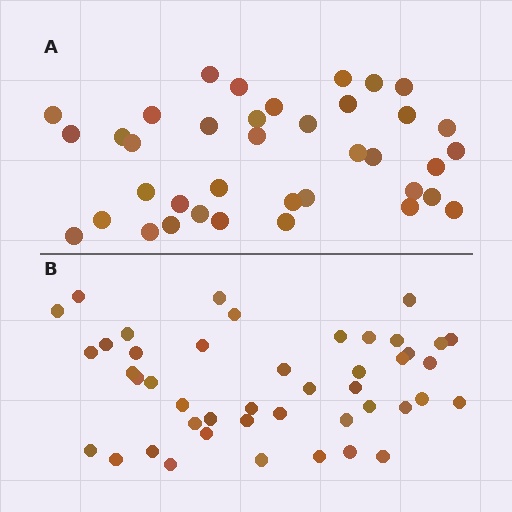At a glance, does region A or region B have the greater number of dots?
Region B (the bottom region) has more dots.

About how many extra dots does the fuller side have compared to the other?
Region B has roughly 8 or so more dots than region A.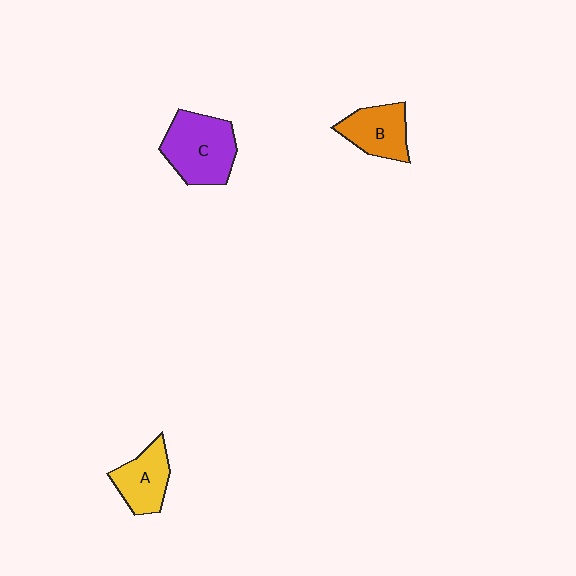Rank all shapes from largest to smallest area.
From largest to smallest: C (purple), B (orange), A (yellow).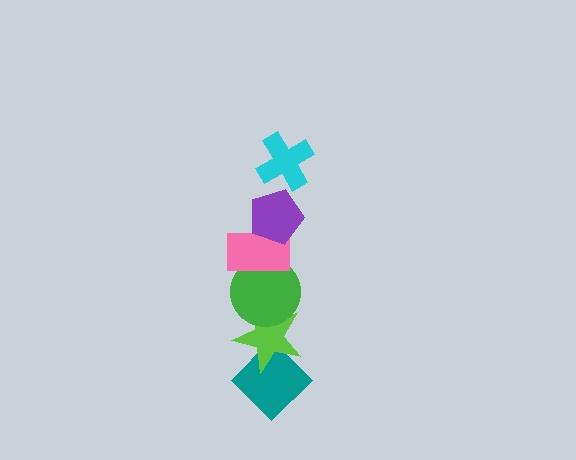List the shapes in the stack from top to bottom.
From top to bottom: the cyan cross, the purple pentagon, the pink rectangle, the green circle, the lime star, the teal diamond.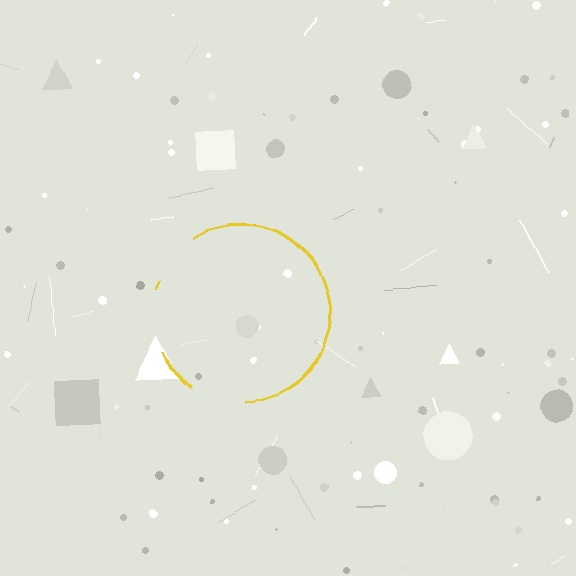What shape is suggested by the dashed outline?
The dashed outline suggests a circle.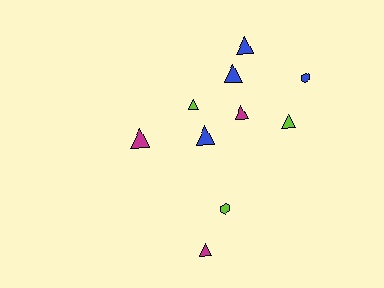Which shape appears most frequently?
Triangle, with 8 objects.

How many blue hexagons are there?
There is 1 blue hexagon.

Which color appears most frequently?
Blue, with 4 objects.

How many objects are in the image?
There are 10 objects.